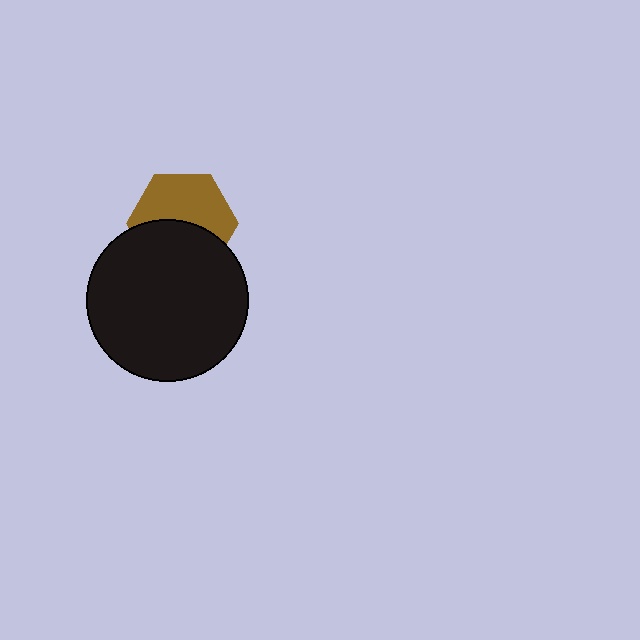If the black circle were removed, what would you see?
You would see the complete brown hexagon.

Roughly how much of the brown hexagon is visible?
About half of it is visible (roughly 54%).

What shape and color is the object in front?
The object in front is a black circle.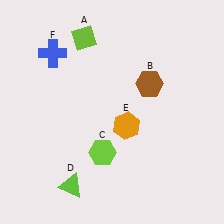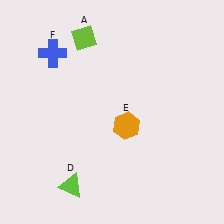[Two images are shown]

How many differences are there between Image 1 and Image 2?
There are 2 differences between the two images.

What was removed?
The brown hexagon (B), the lime hexagon (C) were removed in Image 2.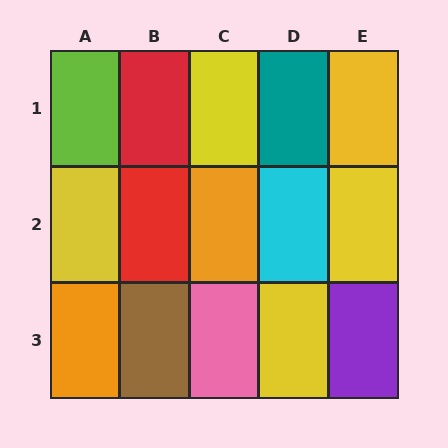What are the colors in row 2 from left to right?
Yellow, red, orange, cyan, yellow.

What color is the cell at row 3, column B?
Brown.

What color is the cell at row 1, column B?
Red.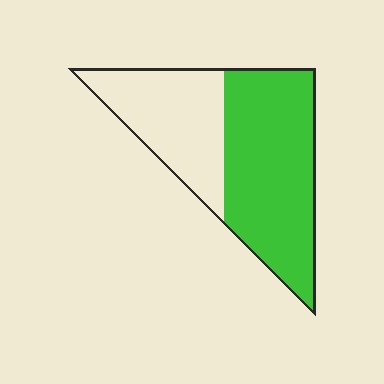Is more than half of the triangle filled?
Yes.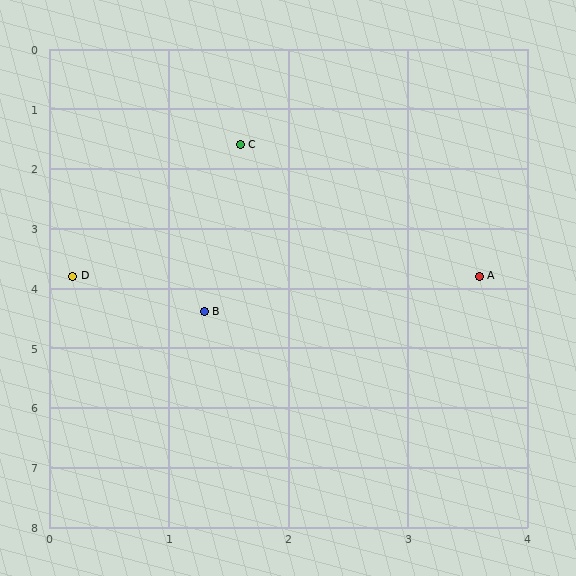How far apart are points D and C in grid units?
Points D and C are about 2.6 grid units apart.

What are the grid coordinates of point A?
Point A is at approximately (3.6, 3.8).